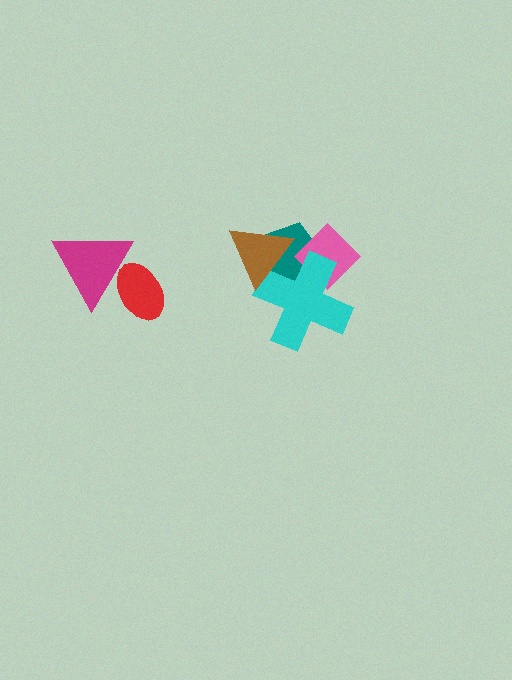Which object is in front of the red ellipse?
The magenta triangle is in front of the red ellipse.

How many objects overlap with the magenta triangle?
1 object overlaps with the magenta triangle.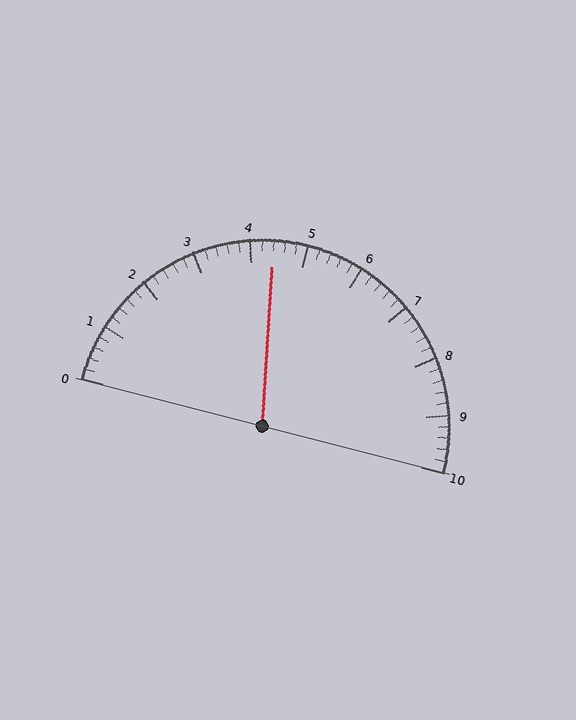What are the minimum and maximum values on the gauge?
The gauge ranges from 0 to 10.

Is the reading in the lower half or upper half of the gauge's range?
The reading is in the lower half of the range (0 to 10).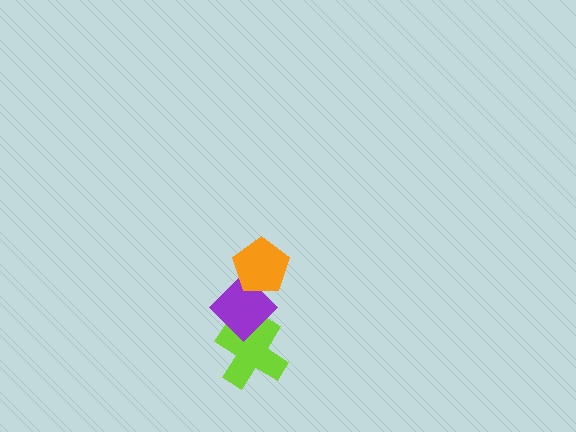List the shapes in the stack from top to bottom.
From top to bottom: the orange pentagon, the purple diamond, the lime cross.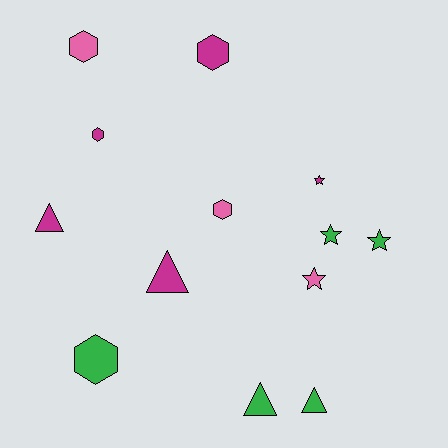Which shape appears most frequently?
Hexagon, with 5 objects.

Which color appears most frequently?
Magenta, with 5 objects.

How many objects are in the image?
There are 13 objects.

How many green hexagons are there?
There is 1 green hexagon.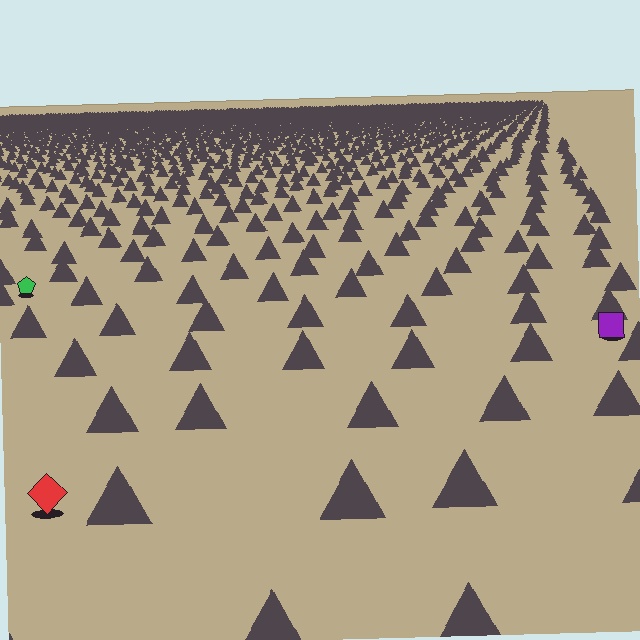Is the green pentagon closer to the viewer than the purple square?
No. The purple square is closer — you can tell from the texture gradient: the ground texture is coarser near it.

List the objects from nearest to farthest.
From nearest to farthest: the red diamond, the purple square, the green pentagon.